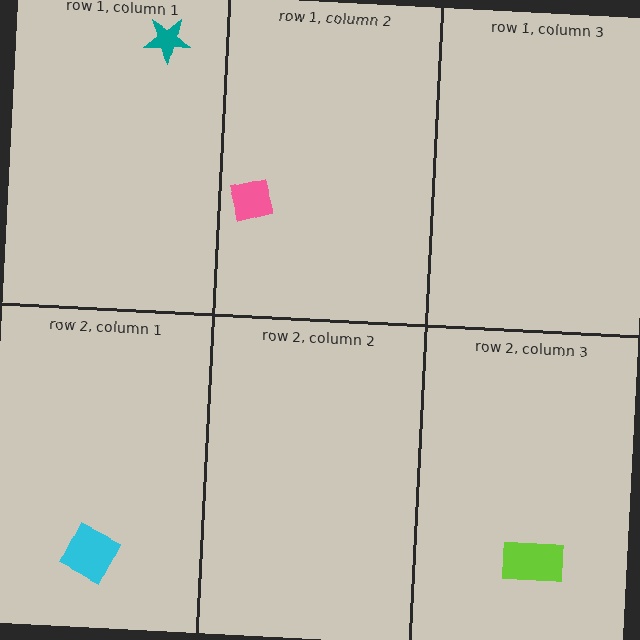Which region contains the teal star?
The row 1, column 1 region.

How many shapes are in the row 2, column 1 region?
1.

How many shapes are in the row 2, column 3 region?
1.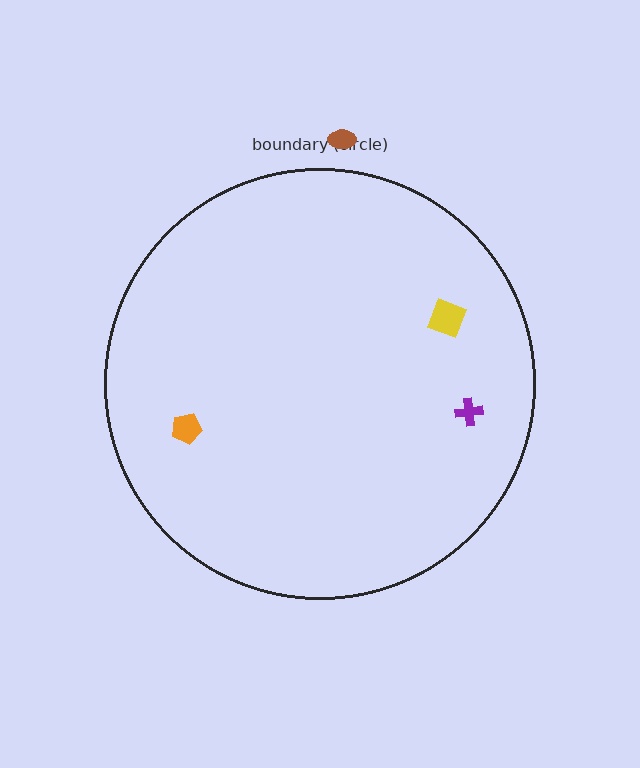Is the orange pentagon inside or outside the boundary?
Inside.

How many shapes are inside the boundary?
3 inside, 1 outside.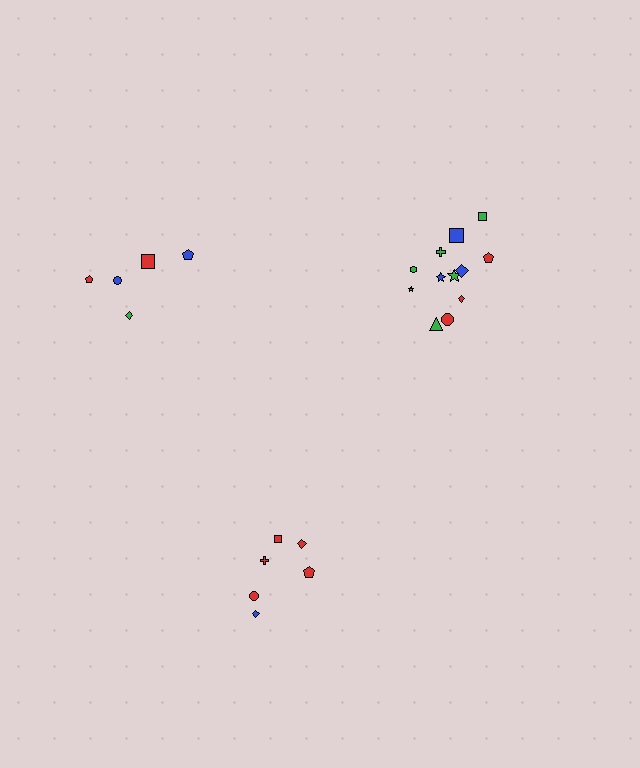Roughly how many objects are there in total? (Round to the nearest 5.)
Roughly 25 objects in total.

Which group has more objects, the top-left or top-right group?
The top-right group.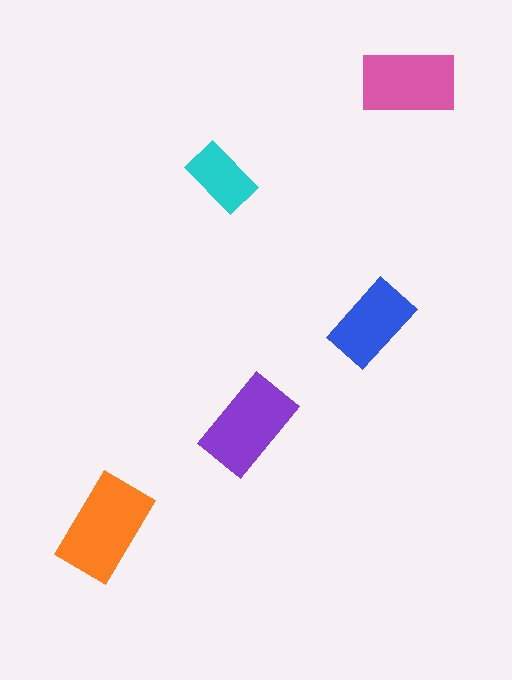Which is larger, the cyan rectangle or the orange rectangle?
The orange one.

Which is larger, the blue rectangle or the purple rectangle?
The purple one.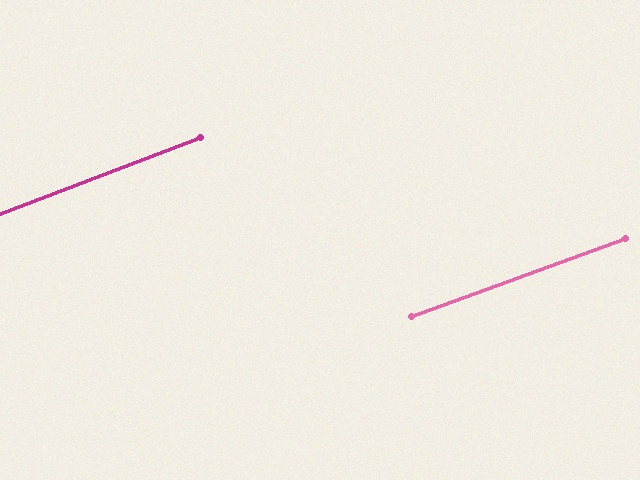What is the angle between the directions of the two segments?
Approximately 1 degree.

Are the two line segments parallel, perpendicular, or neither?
Parallel — their directions differ by only 0.9°.